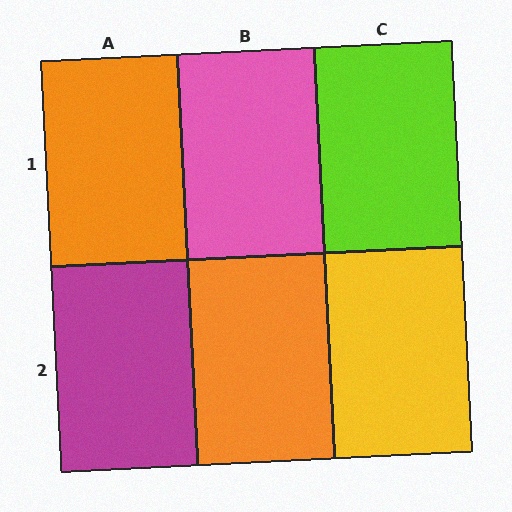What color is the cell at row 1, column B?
Pink.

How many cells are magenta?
1 cell is magenta.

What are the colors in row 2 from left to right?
Magenta, orange, yellow.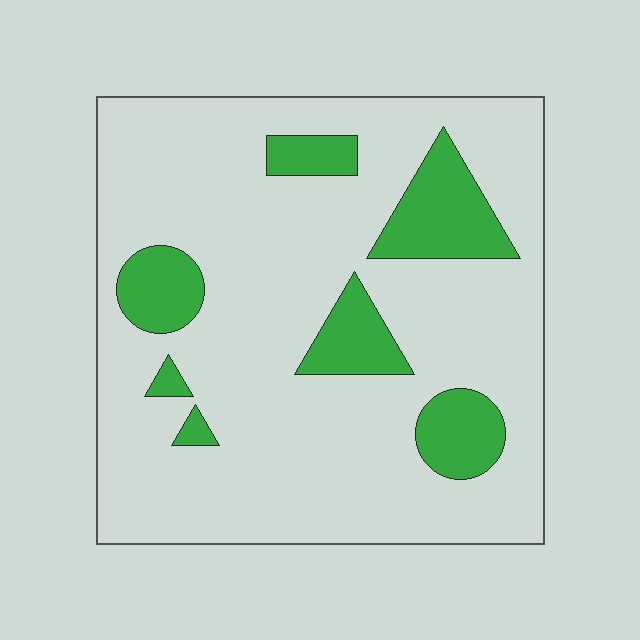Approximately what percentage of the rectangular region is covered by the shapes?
Approximately 20%.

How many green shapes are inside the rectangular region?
7.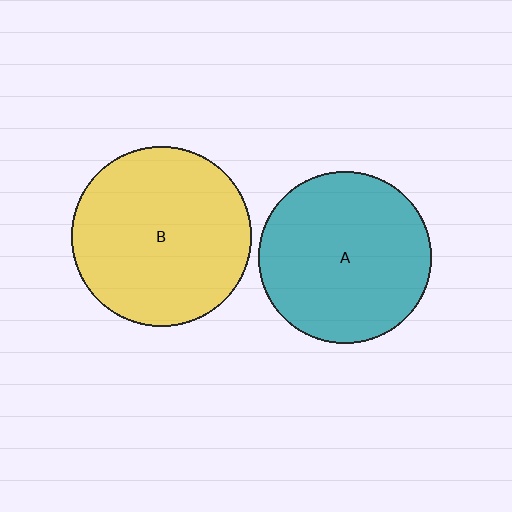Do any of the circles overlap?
No, none of the circles overlap.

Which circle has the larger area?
Circle B (yellow).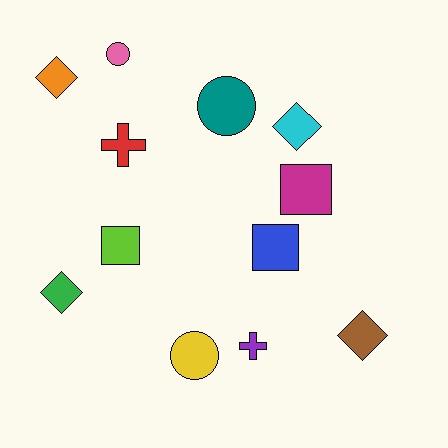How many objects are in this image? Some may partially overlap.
There are 12 objects.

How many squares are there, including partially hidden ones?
There are 3 squares.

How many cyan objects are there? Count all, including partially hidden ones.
There is 1 cyan object.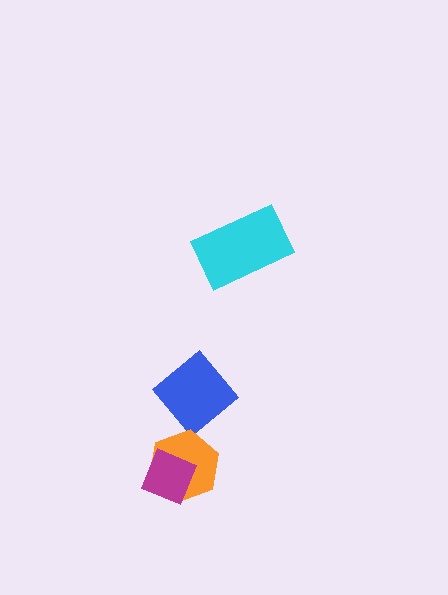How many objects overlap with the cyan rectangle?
0 objects overlap with the cyan rectangle.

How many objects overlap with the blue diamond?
0 objects overlap with the blue diamond.